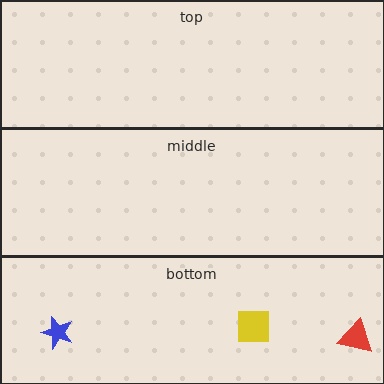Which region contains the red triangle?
The bottom region.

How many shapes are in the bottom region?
3.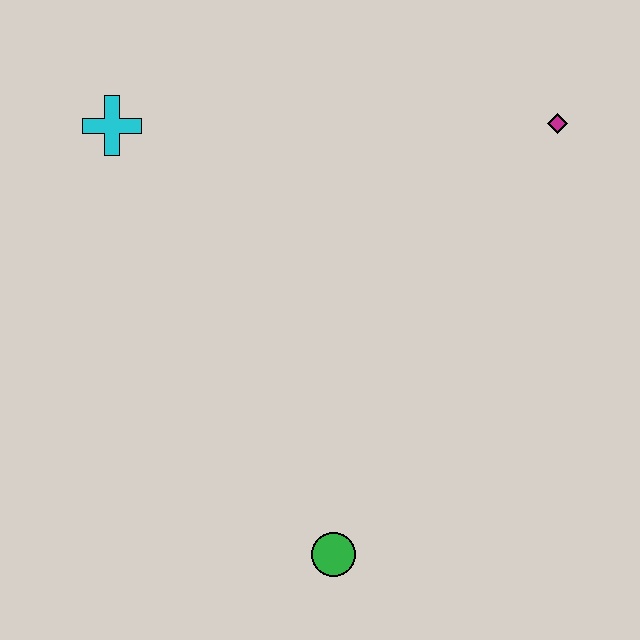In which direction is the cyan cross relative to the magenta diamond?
The cyan cross is to the left of the magenta diamond.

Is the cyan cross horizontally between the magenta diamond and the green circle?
No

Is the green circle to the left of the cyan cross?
No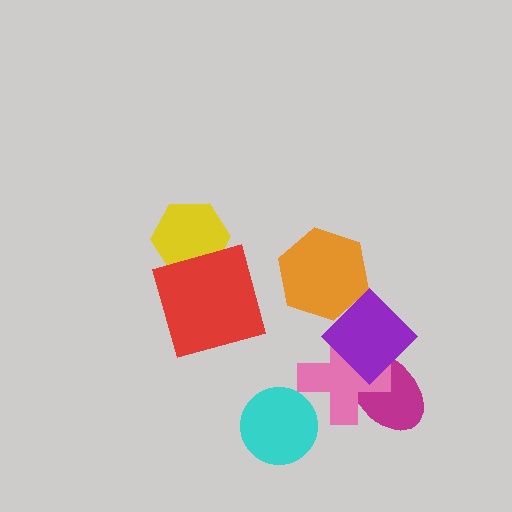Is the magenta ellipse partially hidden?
Yes, it is partially covered by another shape.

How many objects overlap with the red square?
1 object overlaps with the red square.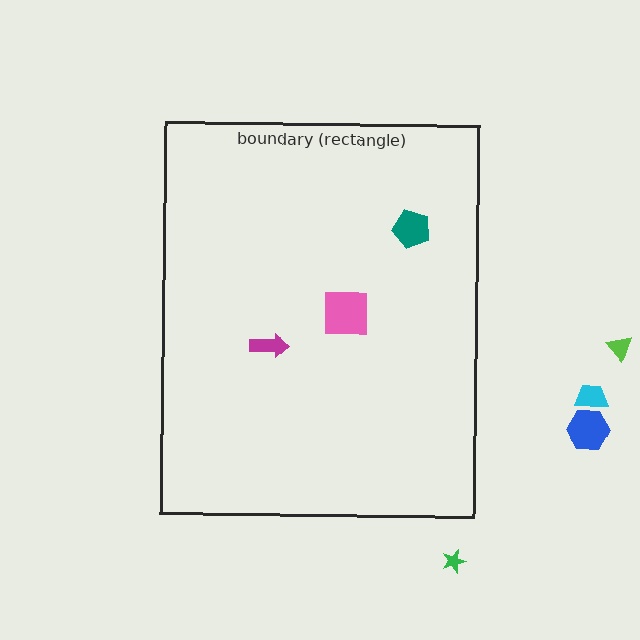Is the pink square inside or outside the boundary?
Inside.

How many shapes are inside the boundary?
3 inside, 4 outside.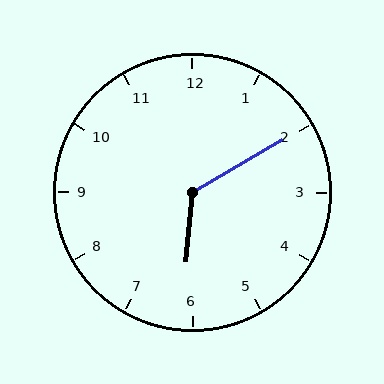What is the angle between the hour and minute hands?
Approximately 125 degrees.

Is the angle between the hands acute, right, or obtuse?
It is obtuse.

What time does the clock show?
6:10.